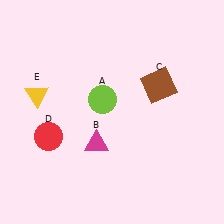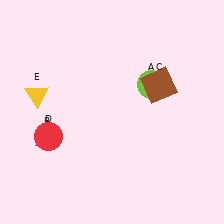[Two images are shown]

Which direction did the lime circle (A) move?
The lime circle (A) moved right.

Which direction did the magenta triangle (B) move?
The magenta triangle (B) moved left.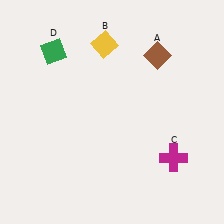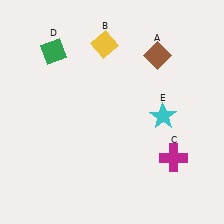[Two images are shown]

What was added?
A cyan star (E) was added in Image 2.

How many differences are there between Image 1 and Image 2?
There is 1 difference between the two images.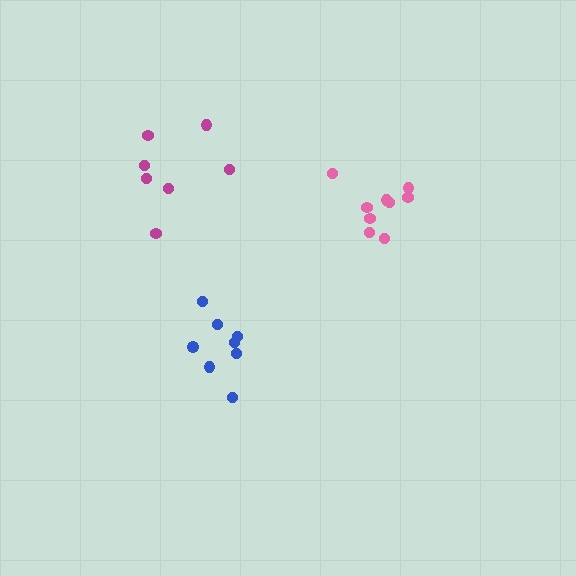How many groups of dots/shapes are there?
There are 3 groups.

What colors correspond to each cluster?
The clusters are colored: blue, magenta, pink.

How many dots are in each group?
Group 1: 8 dots, Group 2: 7 dots, Group 3: 9 dots (24 total).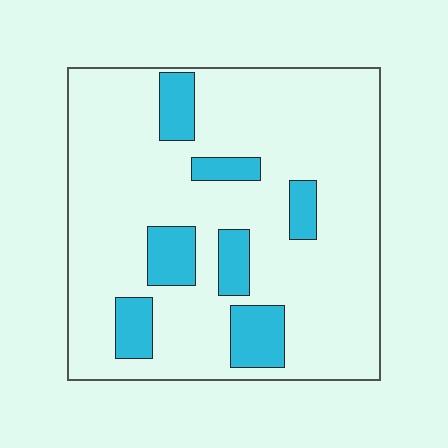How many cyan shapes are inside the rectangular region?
7.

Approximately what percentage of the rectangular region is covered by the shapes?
Approximately 15%.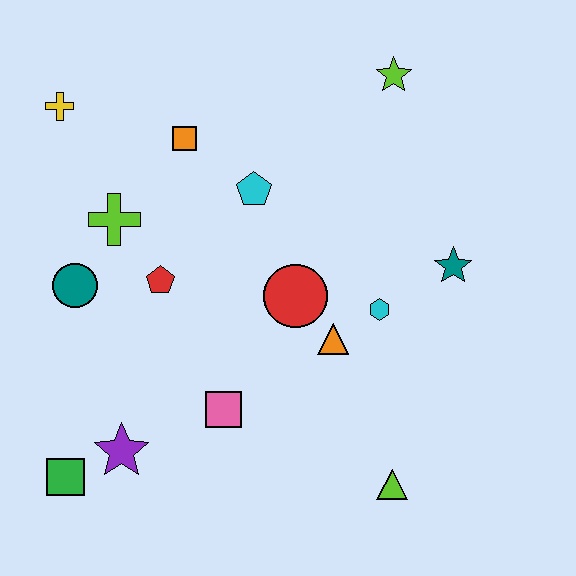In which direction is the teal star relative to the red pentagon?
The teal star is to the right of the red pentagon.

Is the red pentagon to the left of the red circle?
Yes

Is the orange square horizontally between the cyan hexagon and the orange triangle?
No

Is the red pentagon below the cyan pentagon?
Yes